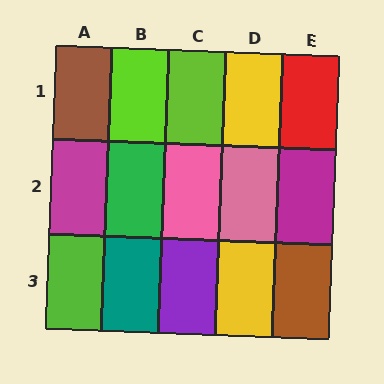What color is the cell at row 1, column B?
Lime.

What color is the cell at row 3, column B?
Teal.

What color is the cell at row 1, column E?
Red.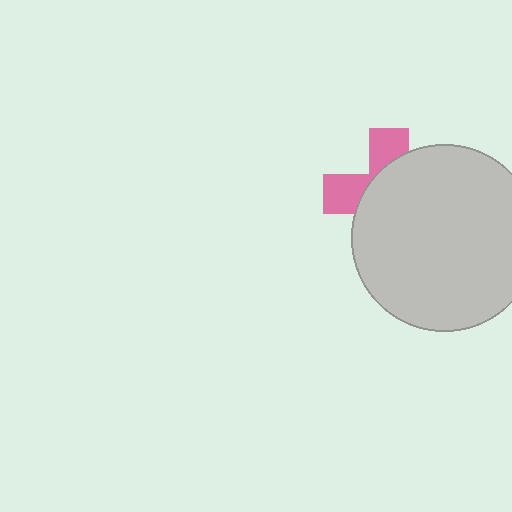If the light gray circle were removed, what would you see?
You would see the complete pink cross.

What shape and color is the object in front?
The object in front is a light gray circle.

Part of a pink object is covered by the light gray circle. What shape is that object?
It is a cross.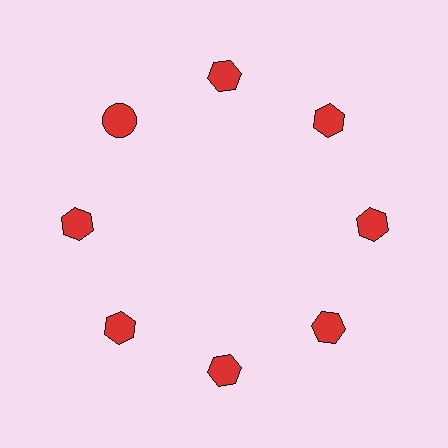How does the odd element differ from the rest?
It has a different shape: circle instead of hexagon.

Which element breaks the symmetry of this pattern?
The red circle at roughly the 10 o'clock position breaks the symmetry. All other shapes are red hexagons.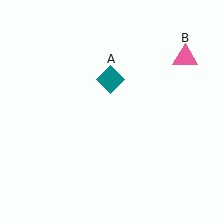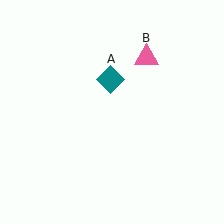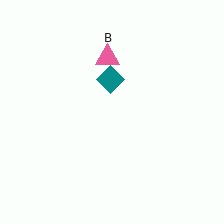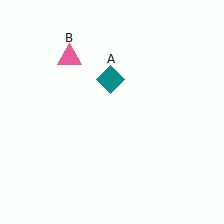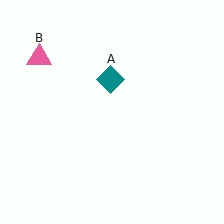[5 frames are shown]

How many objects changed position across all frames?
1 object changed position: pink triangle (object B).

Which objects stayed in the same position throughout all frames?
Teal diamond (object A) remained stationary.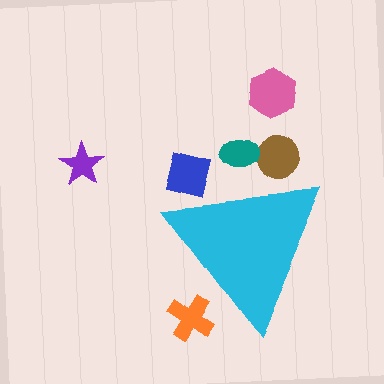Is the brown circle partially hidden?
Yes, the brown circle is partially hidden behind the cyan triangle.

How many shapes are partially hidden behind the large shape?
4 shapes are partially hidden.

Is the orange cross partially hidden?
Yes, the orange cross is partially hidden behind the cyan triangle.